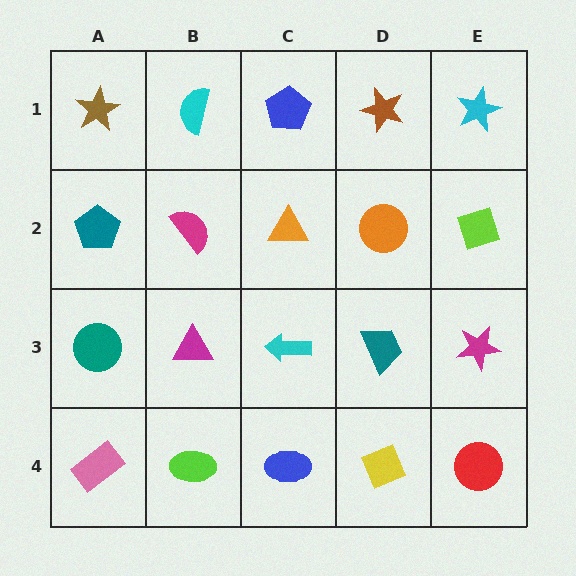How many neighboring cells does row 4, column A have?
2.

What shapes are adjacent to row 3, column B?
A magenta semicircle (row 2, column B), a lime ellipse (row 4, column B), a teal circle (row 3, column A), a cyan arrow (row 3, column C).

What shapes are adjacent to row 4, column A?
A teal circle (row 3, column A), a lime ellipse (row 4, column B).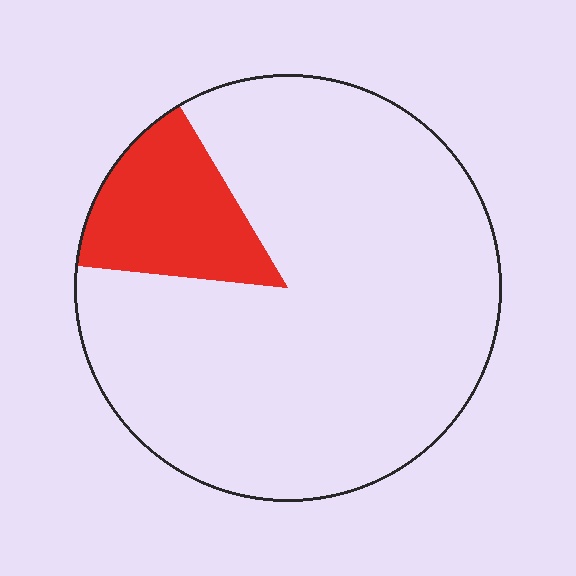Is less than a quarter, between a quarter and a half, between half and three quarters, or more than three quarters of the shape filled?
Less than a quarter.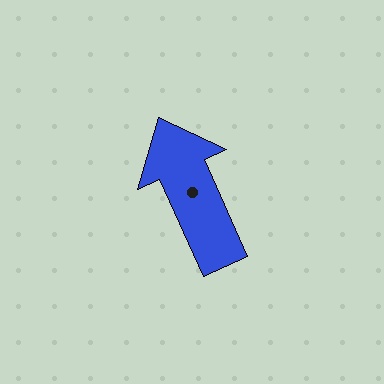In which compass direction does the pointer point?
Northwest.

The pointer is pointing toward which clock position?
Roughly 11 o'clock.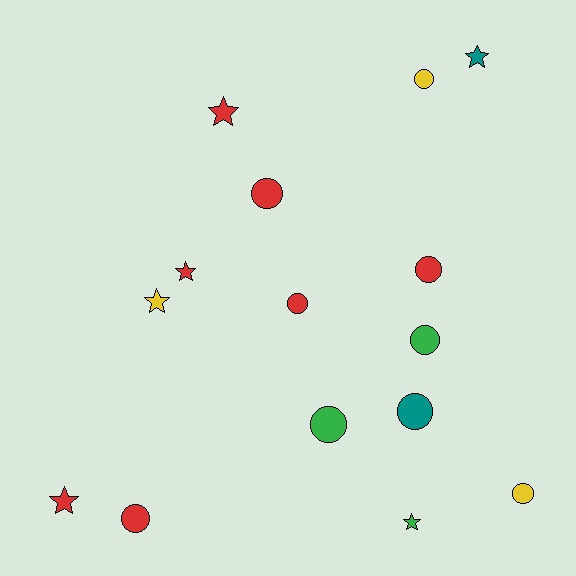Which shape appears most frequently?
Circle, with 9 objects.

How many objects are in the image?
There are 15 objects.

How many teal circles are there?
There is 1 teal circle.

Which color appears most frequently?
Red, with 7 objects.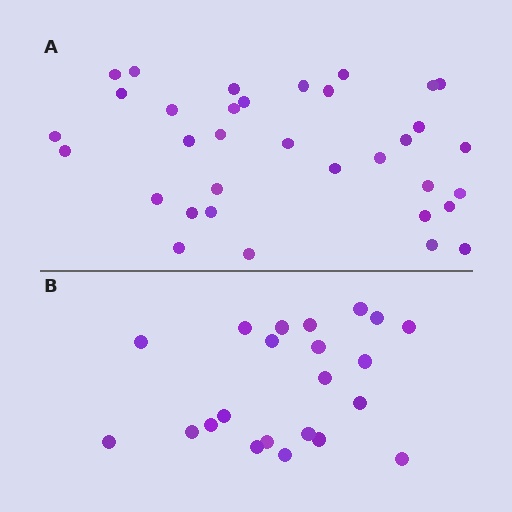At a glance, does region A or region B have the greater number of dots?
Region A (the top region) has more dots.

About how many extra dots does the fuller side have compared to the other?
Region A has roughly 12 or so more dots than region B.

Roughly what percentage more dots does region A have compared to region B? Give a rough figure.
About 55% more.